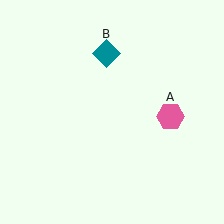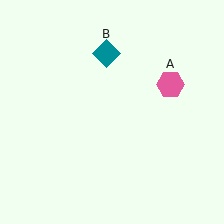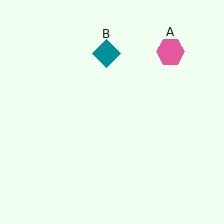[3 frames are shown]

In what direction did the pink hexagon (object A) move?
The pink hexagon (object A) moved up.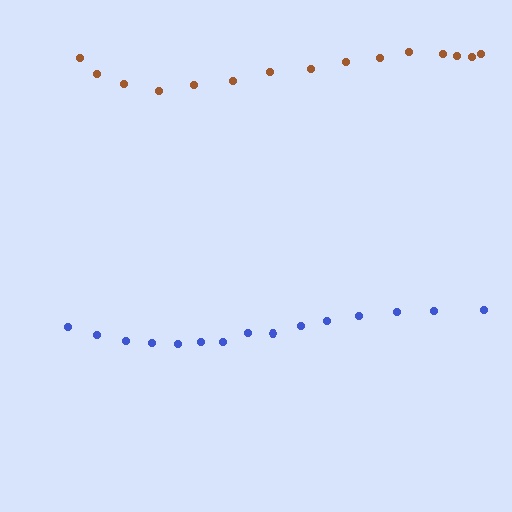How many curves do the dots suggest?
There are 2 distinct paths.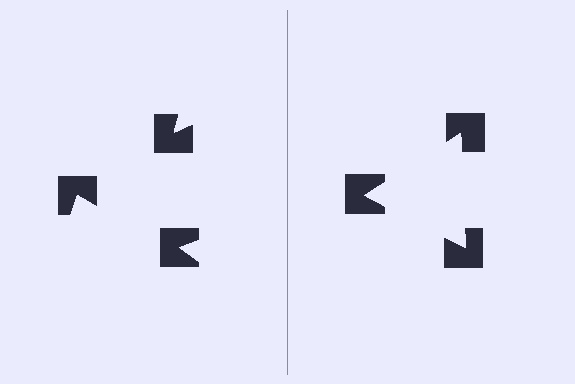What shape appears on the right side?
An illusory triangle.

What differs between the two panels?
The notched squares are positioned identically on both sides; only the wedge orientations differ. On the right they align to a triangle; on the left they are misaligned.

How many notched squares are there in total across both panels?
6 — 3 on each side.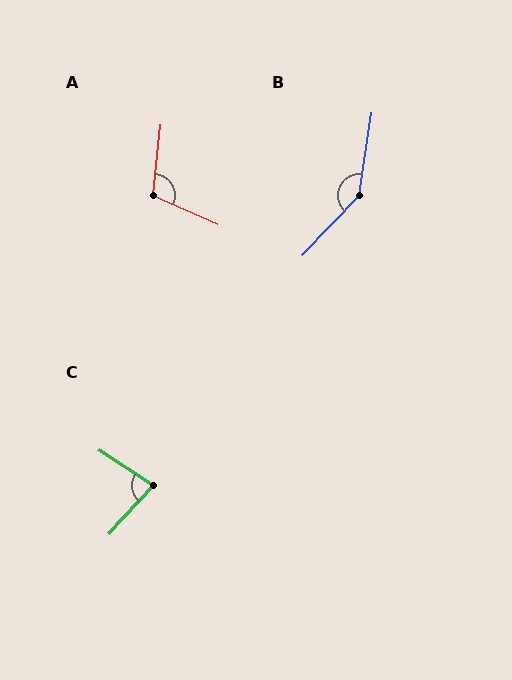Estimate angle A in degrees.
Approximately 107 degrees.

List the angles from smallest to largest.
C (80°), A (107°), B (145°).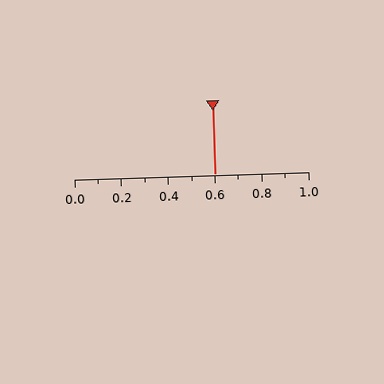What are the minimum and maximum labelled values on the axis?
The axis runs from 0.0 to 1.0.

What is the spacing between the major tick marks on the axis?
The major ticks are spaced 0.2 apart.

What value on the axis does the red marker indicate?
The marker indicates approximately 0.6.